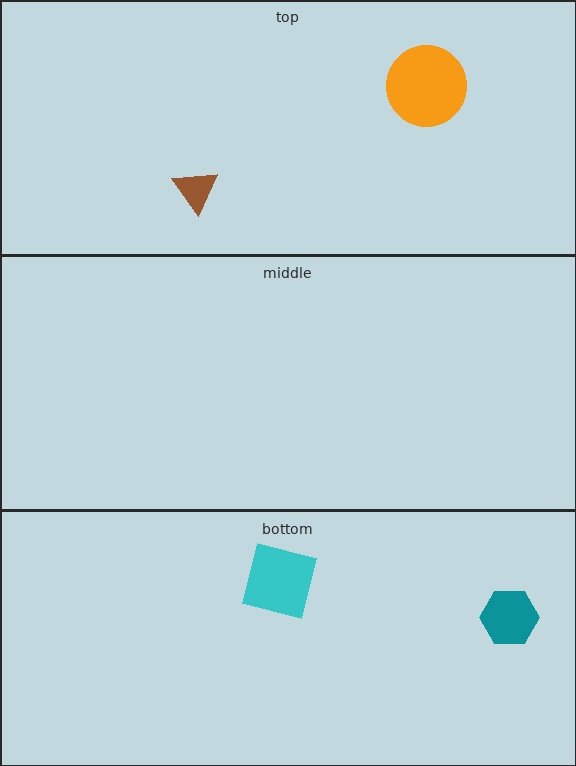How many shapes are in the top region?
2.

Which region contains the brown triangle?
The top region.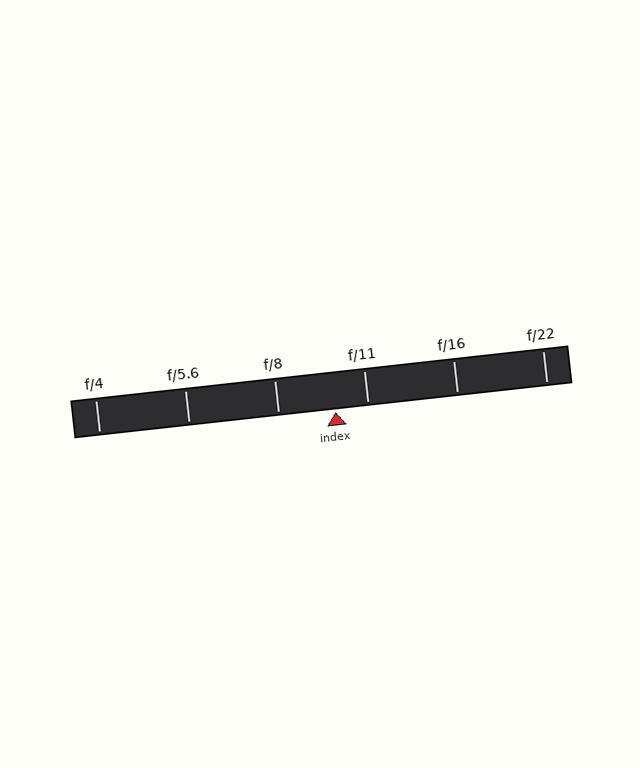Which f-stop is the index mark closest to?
The index mark is closest to f/11.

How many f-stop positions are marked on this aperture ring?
There are 6 f-stop positions marked.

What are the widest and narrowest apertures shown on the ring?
The widest aperture shown is f/4 and the narrowest is f/22.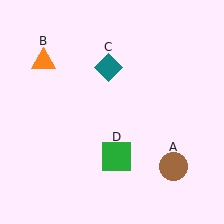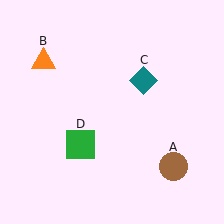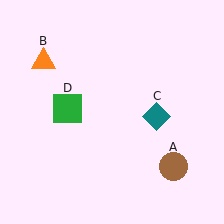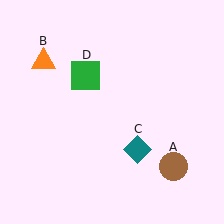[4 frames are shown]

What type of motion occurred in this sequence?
The teal diamond (object C), green square (object D) rotated clockwise around the center of the scene.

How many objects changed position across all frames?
2 objects changed position: teal diamond (object C), green square (object D).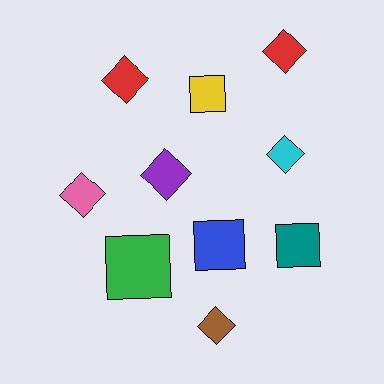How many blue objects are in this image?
There is 1 blue object.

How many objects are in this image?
There are 10 objects.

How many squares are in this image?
There are 4 squares.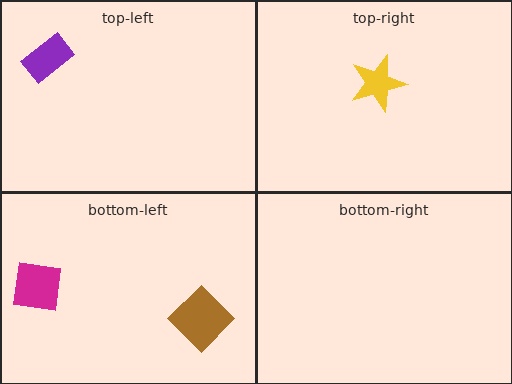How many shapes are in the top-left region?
1.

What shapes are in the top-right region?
The yellow star.